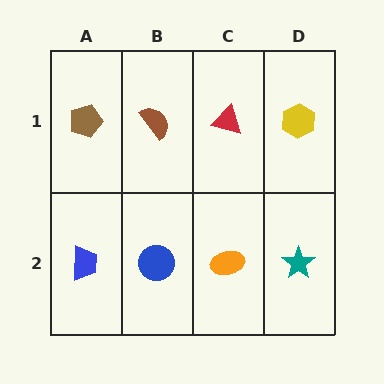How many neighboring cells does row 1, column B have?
3.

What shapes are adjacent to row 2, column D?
A yellow hexagon (row 1, column D), an orange ellipse (row 2, column C).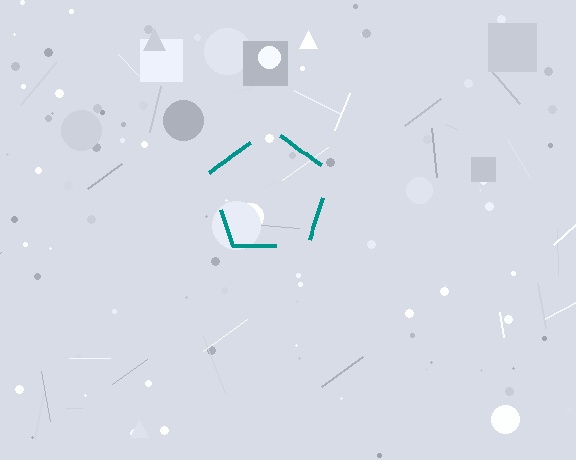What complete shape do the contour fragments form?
The contour fragments form a pentagon.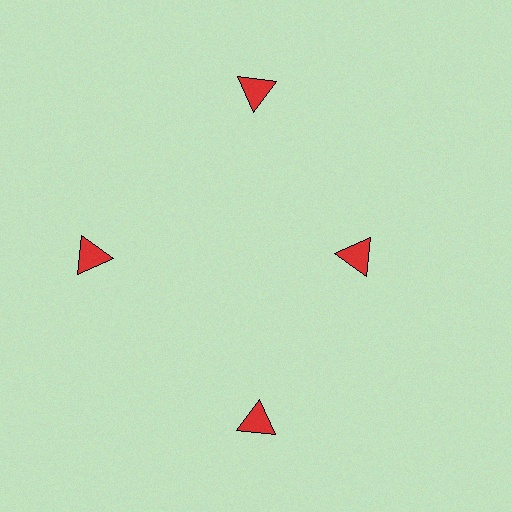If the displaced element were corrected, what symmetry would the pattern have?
It would have 4-fold rotational symmetry — the pattern would map onto itself every 90 degrees.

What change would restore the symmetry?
The symmetry would be restored by moving it outward, back onto the ring so that all 4 triangles sit at equal angles and equal distance from the center.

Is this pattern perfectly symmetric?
No. The 4 red triangles are arranged in a ring, but one element near the 3 o'clock position is pulled inward toward the center, breaking the 4-fold rotational symmetry.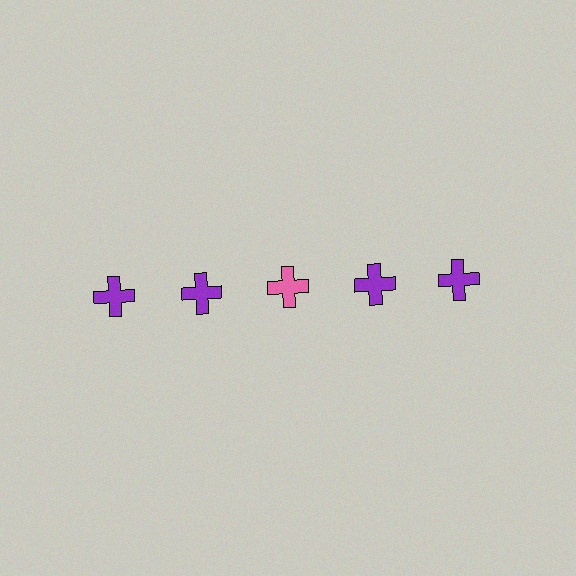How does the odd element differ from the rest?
It has a different color: pink instead of purple.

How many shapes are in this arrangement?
There are 5 shapes arranged in a grid pattern.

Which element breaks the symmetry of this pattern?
The pink cross in the top row, center column breaks the symmetry. All other shapes are purple crosses.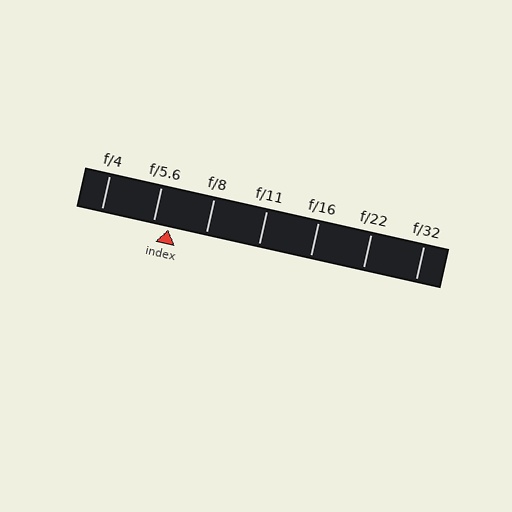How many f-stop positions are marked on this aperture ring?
There are 7 f-stop positions marked.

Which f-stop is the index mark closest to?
The index mark is closest to f/5.6.